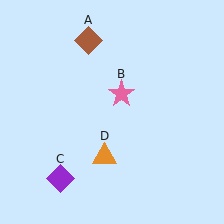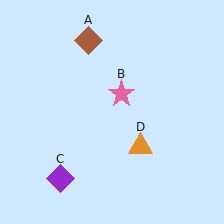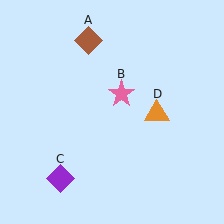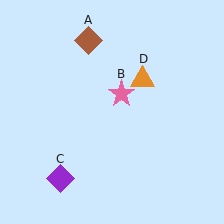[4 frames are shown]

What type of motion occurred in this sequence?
The orange triangle (object D) rotated counterclockwise around the center of the scene.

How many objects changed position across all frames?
1 object changed position: orange triangle (object D).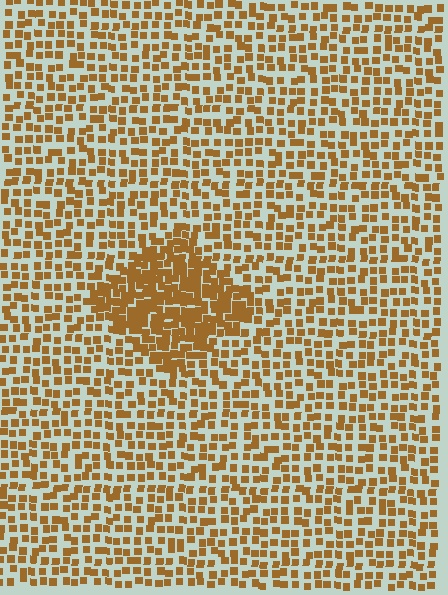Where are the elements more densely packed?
The elements are more densely packed inside the diamond boundary.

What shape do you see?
I see a diamond.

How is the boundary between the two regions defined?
The boundary is defined by a change in element density (approximately 2.0x ratio). All elements are the same color, size, and shape.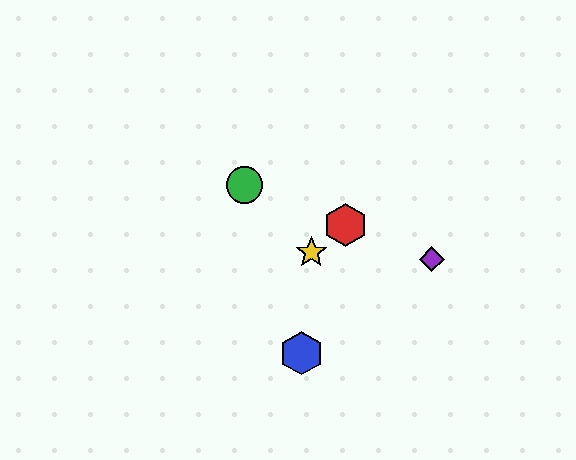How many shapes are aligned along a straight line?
3 shapes (the red hexagon, the green circle, the purple diamond) are aligned along a straight line.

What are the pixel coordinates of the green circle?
The green circle is at (245, 185).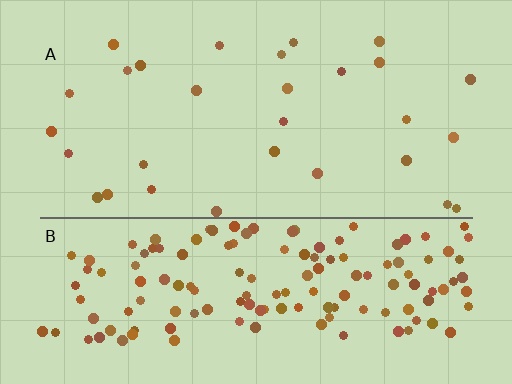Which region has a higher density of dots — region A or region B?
B (the bottom).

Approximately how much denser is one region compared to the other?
Approximately 5.3× — region B over region A.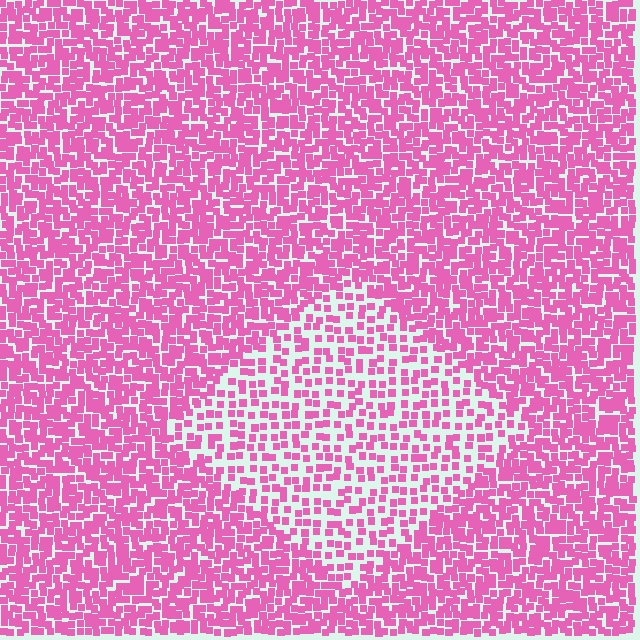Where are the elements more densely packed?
The elements are more densely packed outside the diamond boundary.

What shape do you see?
I see a diamond.